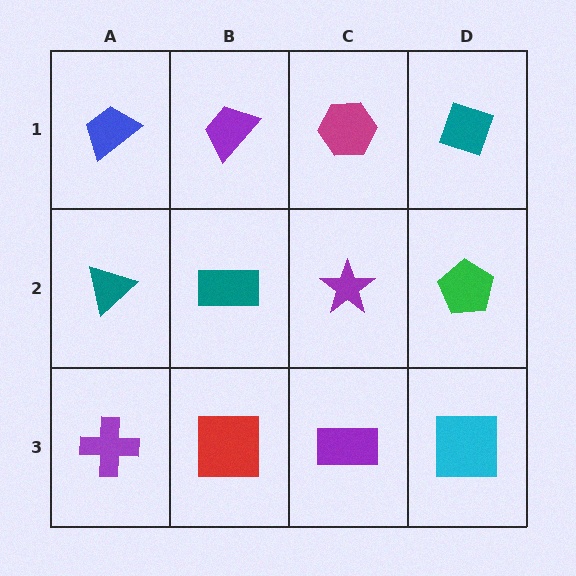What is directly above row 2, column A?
A blue trapezoid.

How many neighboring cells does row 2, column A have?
3.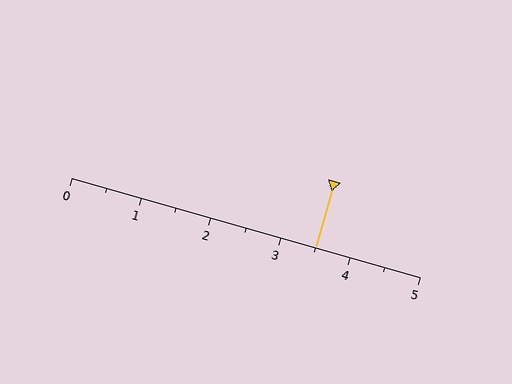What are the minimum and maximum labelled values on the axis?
The axis runs from 0 to 5.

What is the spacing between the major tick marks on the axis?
The major ticks are spaced 1 apart.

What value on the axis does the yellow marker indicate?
The marker indicates approximately 3.5.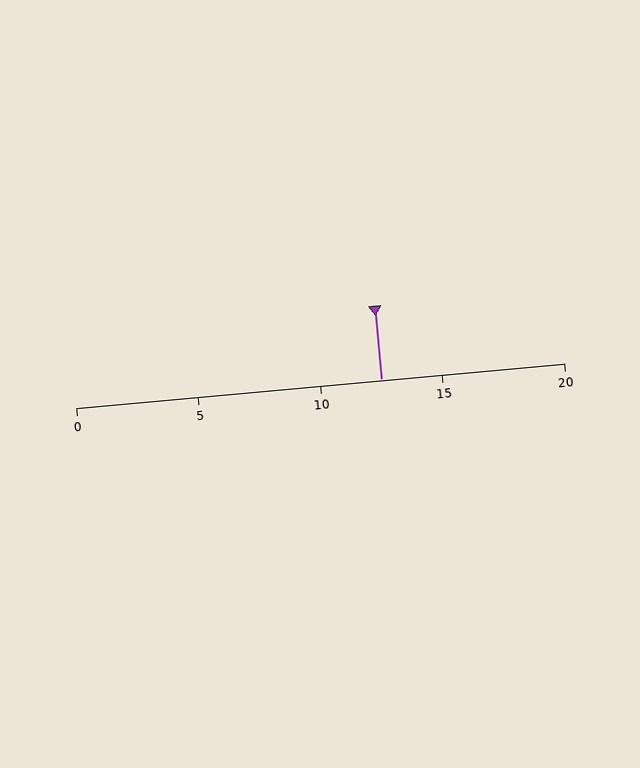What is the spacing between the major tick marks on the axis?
The major ticks are spaced 5 apart.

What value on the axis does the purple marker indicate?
The marker indicates approximately 12.5.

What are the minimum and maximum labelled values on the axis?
The axis runs from 0 to 20.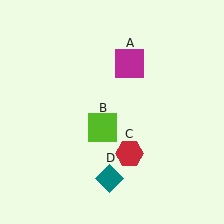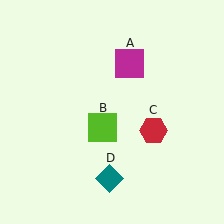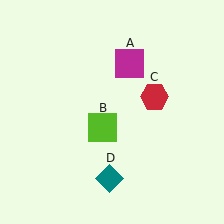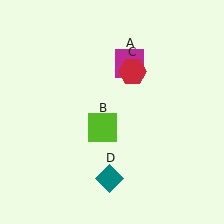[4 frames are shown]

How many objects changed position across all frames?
1 object changed position: red hexagon (object C).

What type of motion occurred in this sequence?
The red hexagon (object C) rotated counterclockwise around the center of the scene.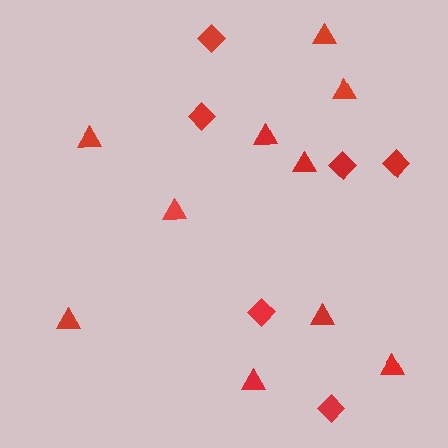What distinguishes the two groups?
There are 2 groups: one group of triangles (10) and one group of diamonds (6).